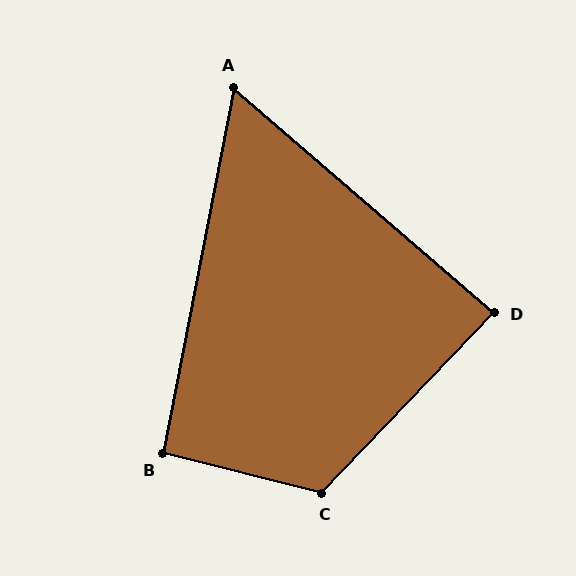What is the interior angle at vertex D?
Approximately 87 degrees (approximately right).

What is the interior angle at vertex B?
Approximately 93 degrees (approximately right).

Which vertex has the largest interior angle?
C, at approximately 120 degrees.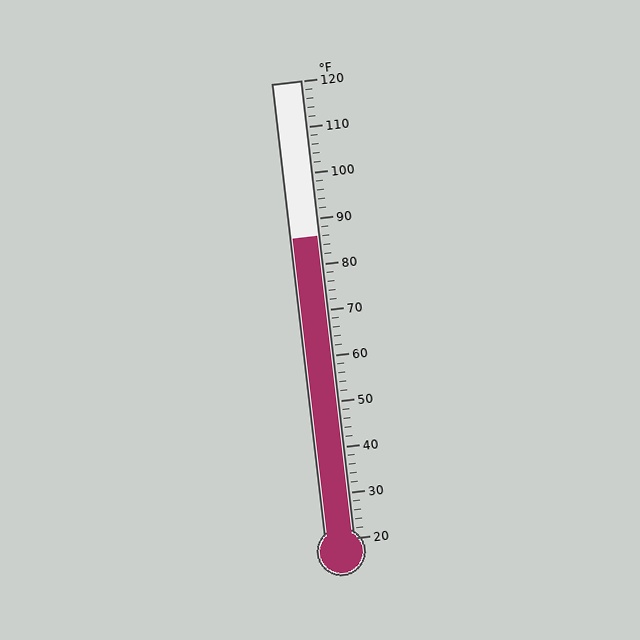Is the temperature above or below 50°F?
The temperature is above 50°F.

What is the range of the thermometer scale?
The thermometer scale ranges from 20°F to 120°F.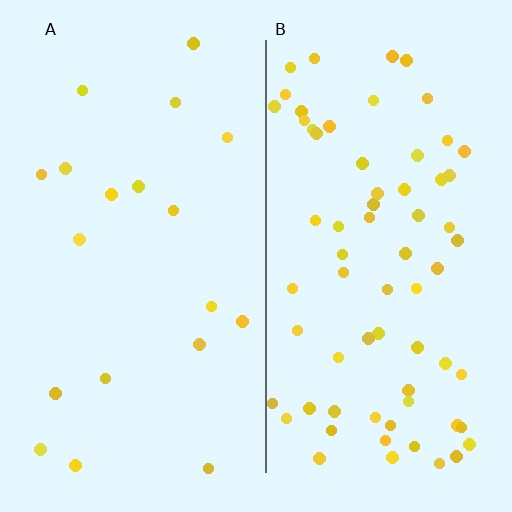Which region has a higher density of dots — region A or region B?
B (the right).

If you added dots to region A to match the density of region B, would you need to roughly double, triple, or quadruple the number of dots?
Approximately quadruple.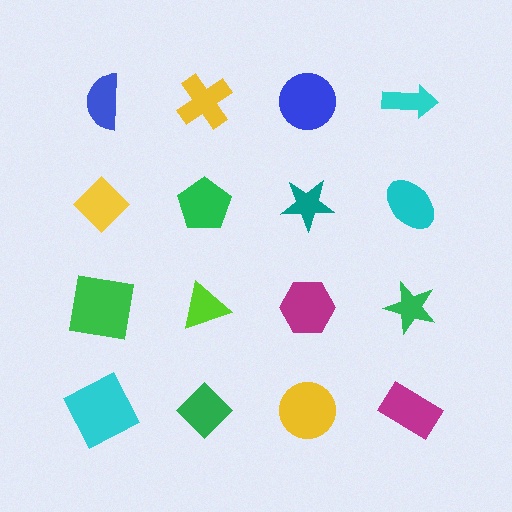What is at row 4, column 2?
A green diamond.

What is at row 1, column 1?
A blue semicircle.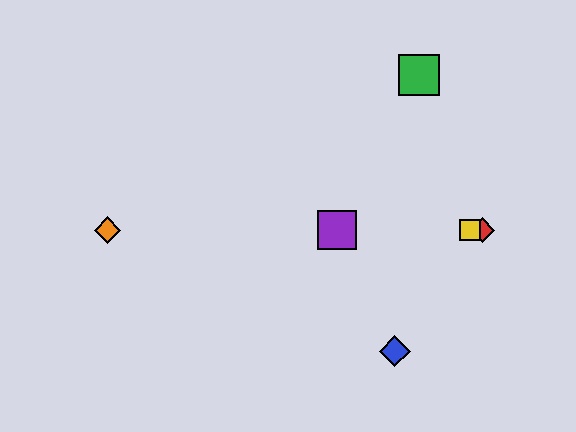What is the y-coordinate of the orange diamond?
The orange diamond is at y≈230.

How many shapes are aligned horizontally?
4 shapes (the red diamond, the yellow square, the purple square, the orange diamond) are aligned horizontally.